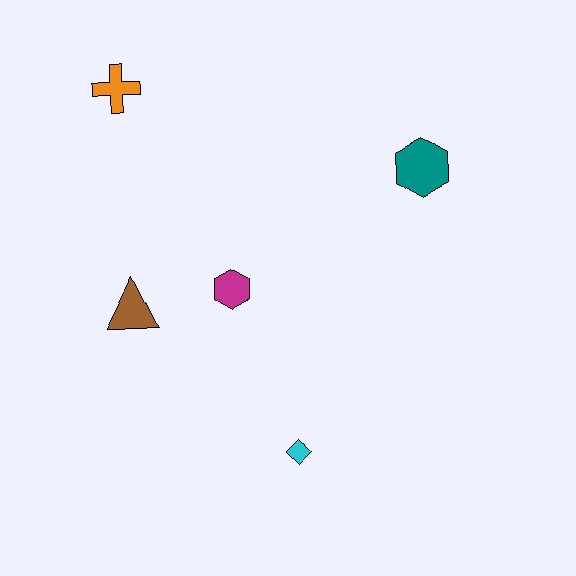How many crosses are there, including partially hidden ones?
There is 1 cross.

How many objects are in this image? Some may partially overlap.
There are 5 objects.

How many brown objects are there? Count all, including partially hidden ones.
There is 1 brown object.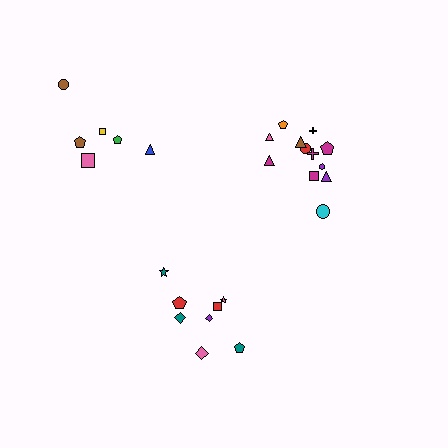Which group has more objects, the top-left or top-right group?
The top-right group.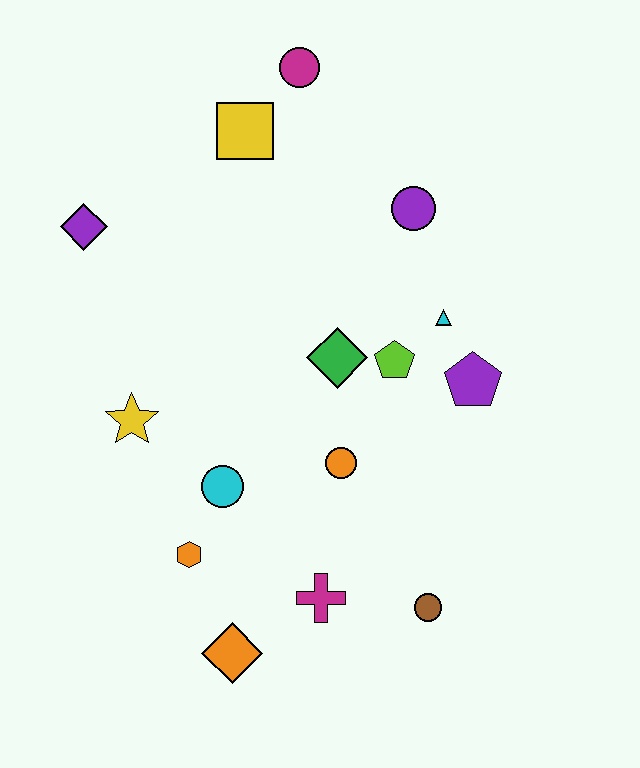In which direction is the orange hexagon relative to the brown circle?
The orange hexagon is to the left of the brown circle.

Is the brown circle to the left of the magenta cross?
No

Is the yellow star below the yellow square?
Yes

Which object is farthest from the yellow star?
The magenta circle is farthest from the yellow star.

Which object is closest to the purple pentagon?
The cyan triangle is closest to the purple pentagon.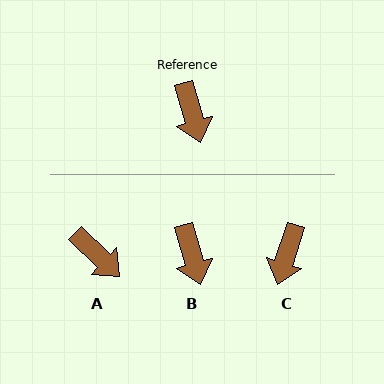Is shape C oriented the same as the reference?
No, it is off by about 33 degrees.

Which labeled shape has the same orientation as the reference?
B.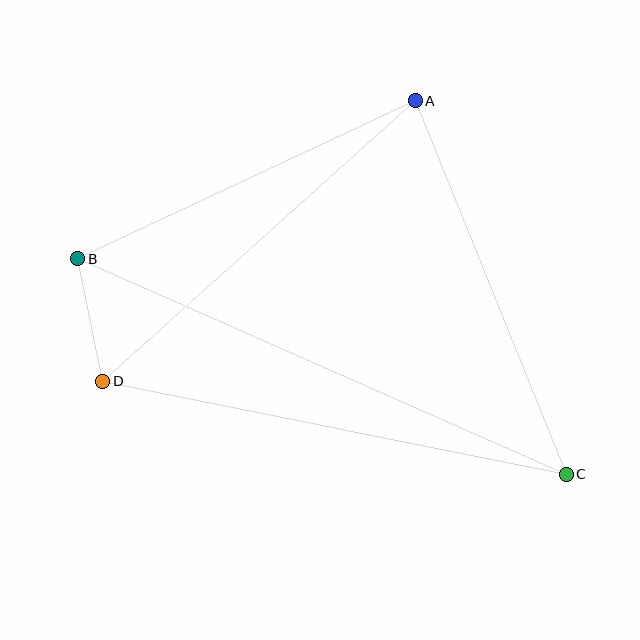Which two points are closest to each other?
Points B and D are closest to each other.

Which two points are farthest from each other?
Points B and C are farthest from each other.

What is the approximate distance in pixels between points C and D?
The distance between C and D is approximately 473 pixels.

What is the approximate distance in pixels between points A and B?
The distance between A and B is approximately 373 pixels.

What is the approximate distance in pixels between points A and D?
The distance between A and D is approximately 420 pixels.